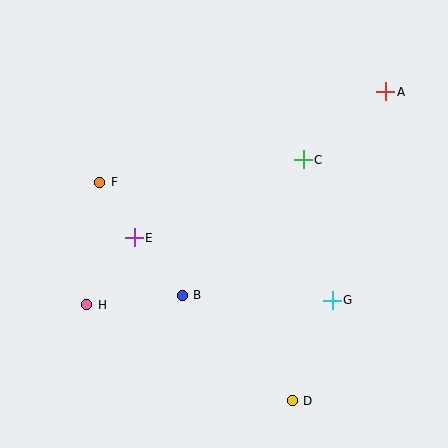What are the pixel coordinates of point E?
Point E is at (134, 238).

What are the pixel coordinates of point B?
Point B is at (182, 295).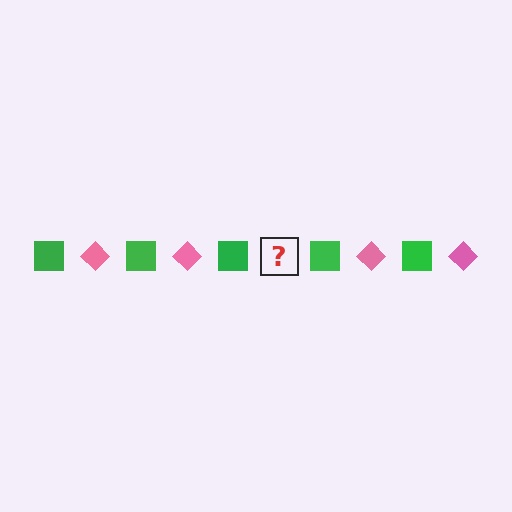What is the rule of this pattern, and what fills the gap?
The rule is that the pattern alternates between green square and pink diamond. The gap should be filled with a pink diamond.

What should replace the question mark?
The question mark should be replaced with a pink diamond.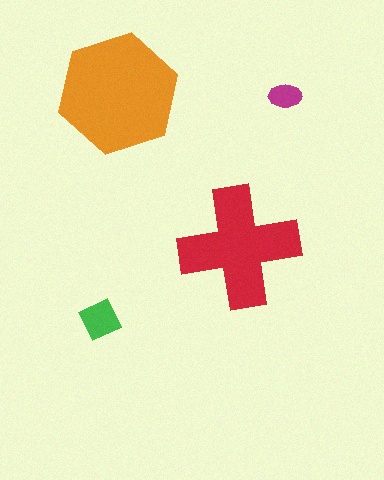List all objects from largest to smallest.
The orange hexagon, the red cross, the green diamond, the magenta ellipse.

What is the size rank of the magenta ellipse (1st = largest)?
4th.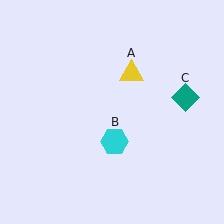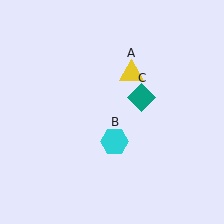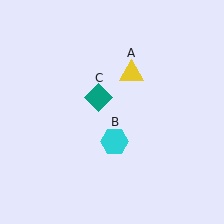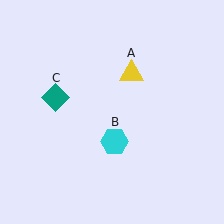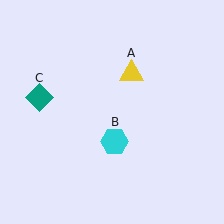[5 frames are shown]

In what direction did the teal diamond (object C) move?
The teal diamond (object C) moved left.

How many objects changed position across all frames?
1 object changed position: teal diamond (object C).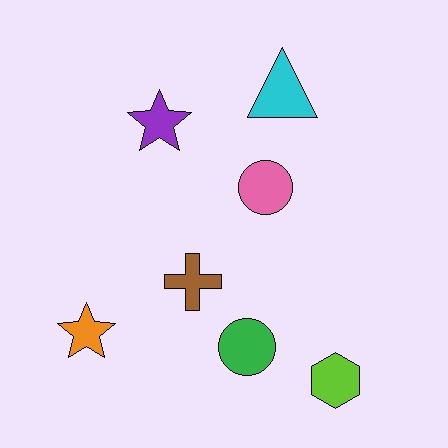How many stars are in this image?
There are 2 stars.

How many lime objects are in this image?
There is 1 lime object.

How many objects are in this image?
There are 7 objects.